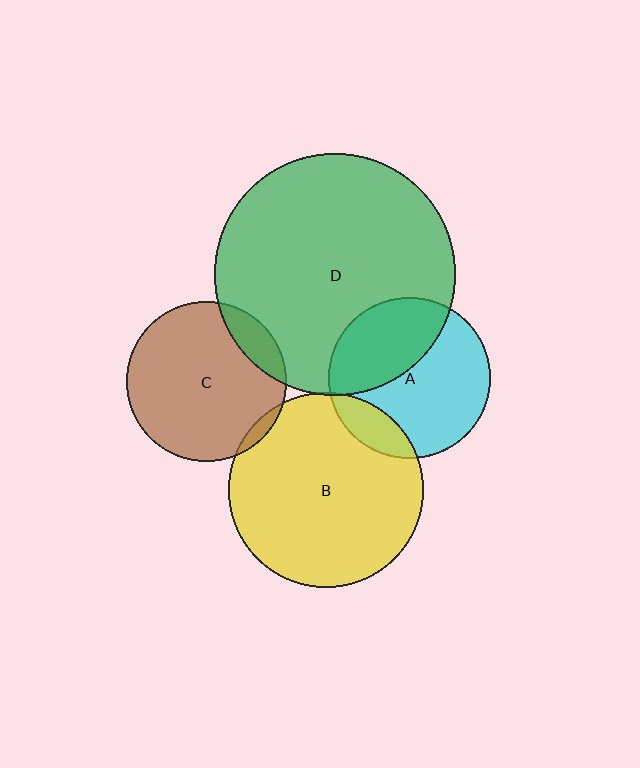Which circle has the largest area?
Circle D (green).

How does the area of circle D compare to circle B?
Approximately 1.5 times.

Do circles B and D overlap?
Yes.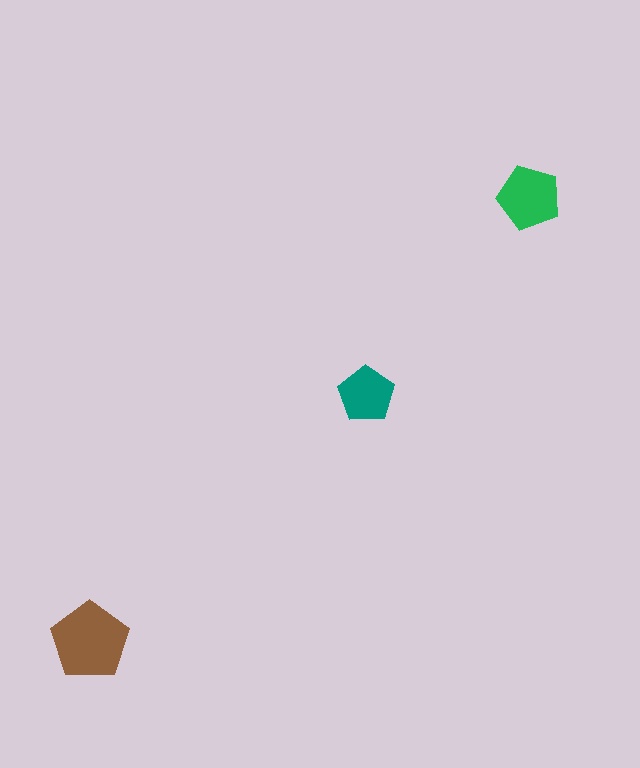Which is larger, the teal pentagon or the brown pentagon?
The brown one.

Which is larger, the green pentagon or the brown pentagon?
The brown one.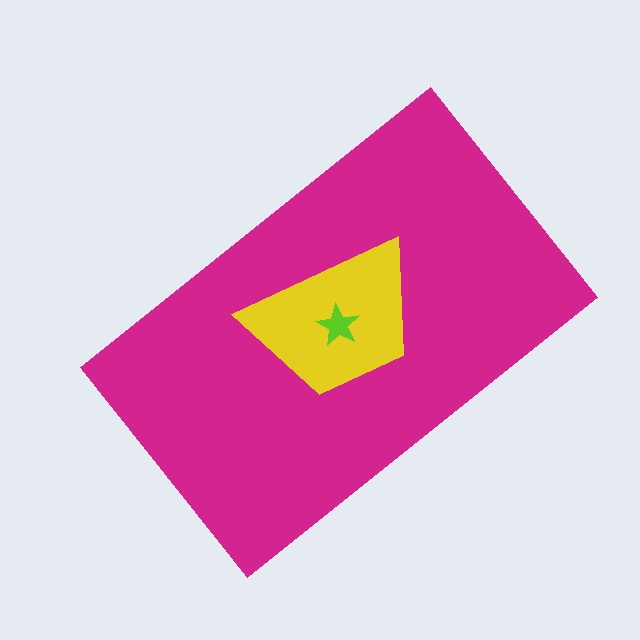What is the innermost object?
The lime star.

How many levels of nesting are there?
3.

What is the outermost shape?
The magenta rectangle.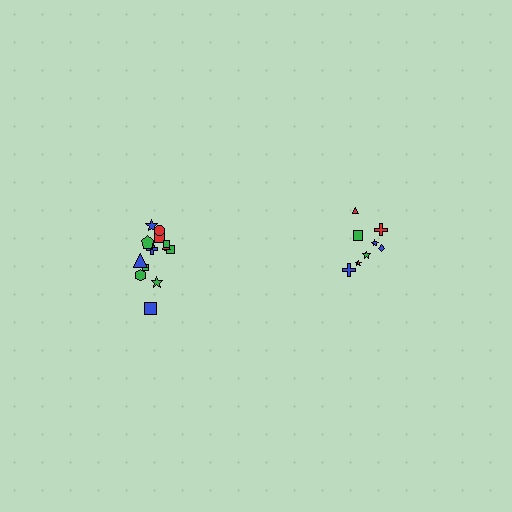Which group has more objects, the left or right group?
The left group.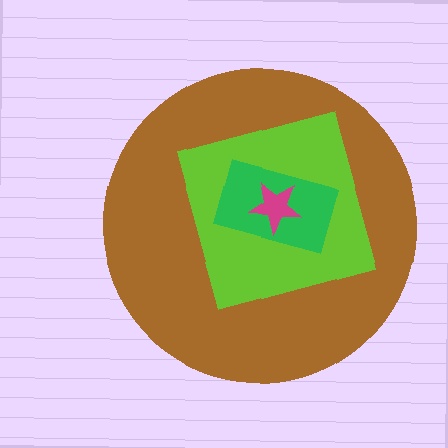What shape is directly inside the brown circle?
The lime square.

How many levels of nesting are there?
4.